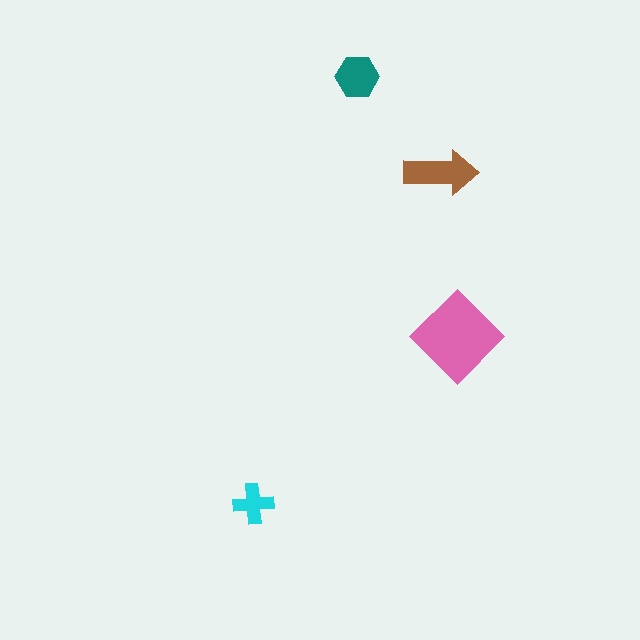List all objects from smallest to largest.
The cyan cross, the teal hexagon, the brown arrow, the pink diamond.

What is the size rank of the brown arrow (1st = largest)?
2nd.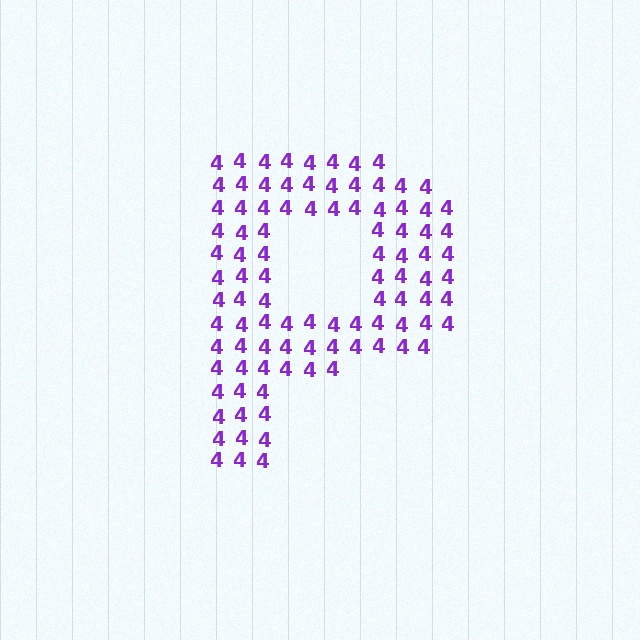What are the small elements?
The small elements are digit 4's.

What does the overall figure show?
The overall figure shows the letter P.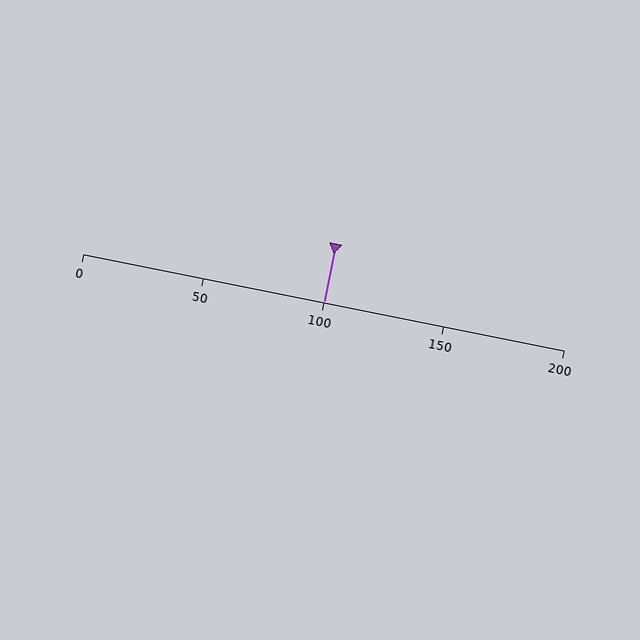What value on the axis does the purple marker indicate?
The marker indicates approximately 100.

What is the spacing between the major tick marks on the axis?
The major ticks are spaced 50 apart.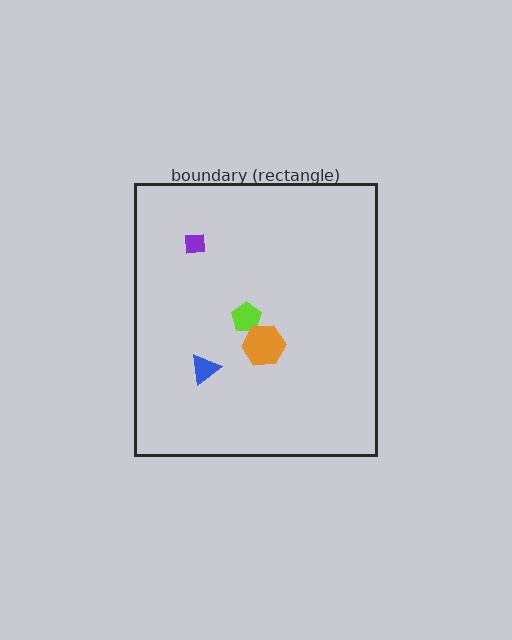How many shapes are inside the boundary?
4 inside, 0 outside.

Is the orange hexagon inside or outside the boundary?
Inside.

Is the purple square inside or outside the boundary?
Inside.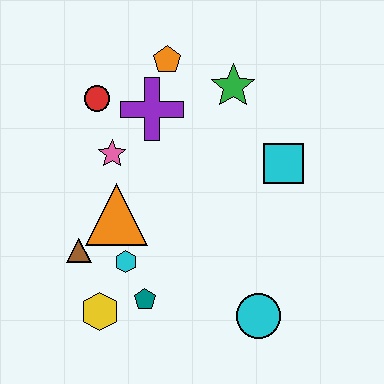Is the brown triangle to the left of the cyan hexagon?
Yes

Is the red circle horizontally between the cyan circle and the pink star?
No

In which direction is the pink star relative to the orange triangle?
The pink star is above the orange triangle.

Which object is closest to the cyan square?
The green star is closest to the cyan square.